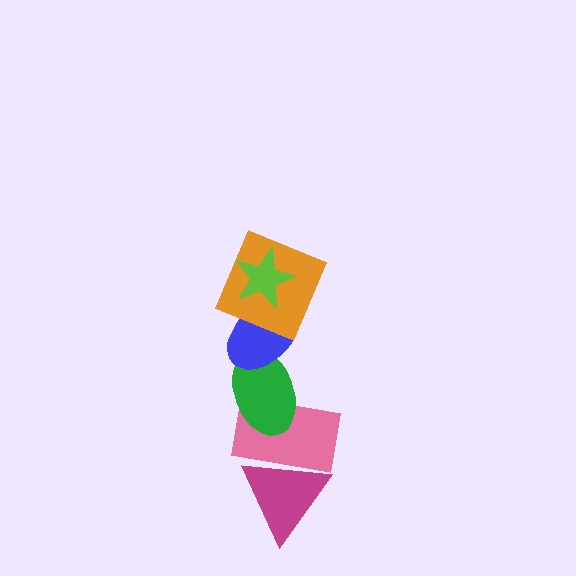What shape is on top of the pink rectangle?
The green ellipse is on top of the pink rectangle.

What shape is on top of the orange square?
The lime star is on top of the orange square.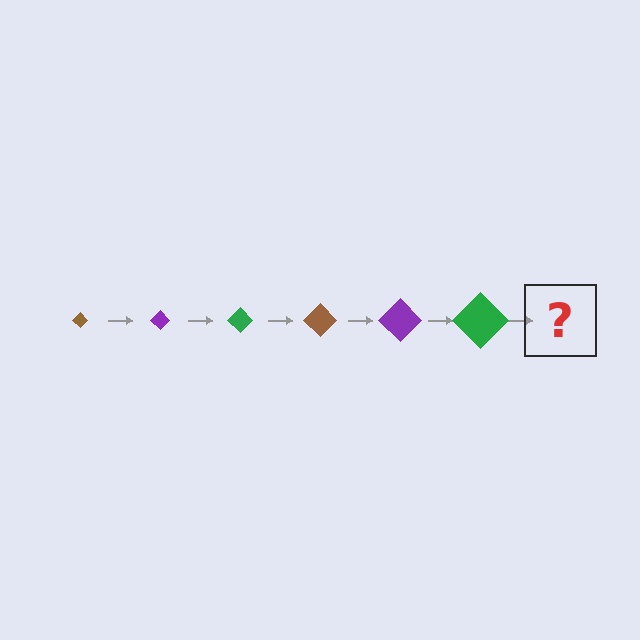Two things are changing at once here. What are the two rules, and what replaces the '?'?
The two rules are that the diamond grows larger each step and the color cycles through brown, purple, and green. The '?' should be a brown diamond, larger than the previous one.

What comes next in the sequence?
The next element should be a brown diamond, larger than the previous one.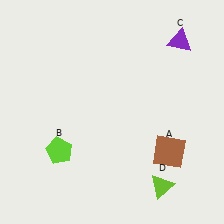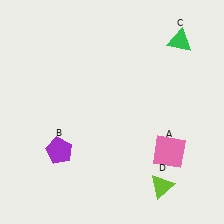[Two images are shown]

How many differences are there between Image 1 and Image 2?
There are 3 differences between the two images.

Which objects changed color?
A changed from brown to pink. B changed from lime to purple. C changed from purple to green.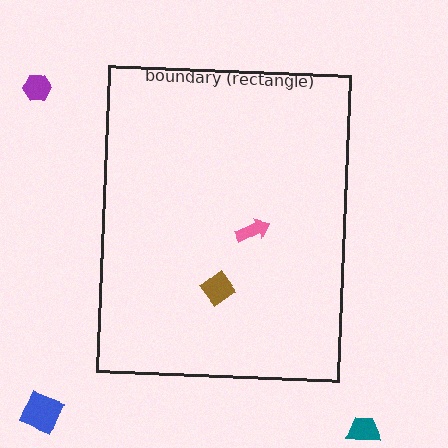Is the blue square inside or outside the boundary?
Outside.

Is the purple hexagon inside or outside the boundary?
Outside.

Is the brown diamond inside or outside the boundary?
Inside.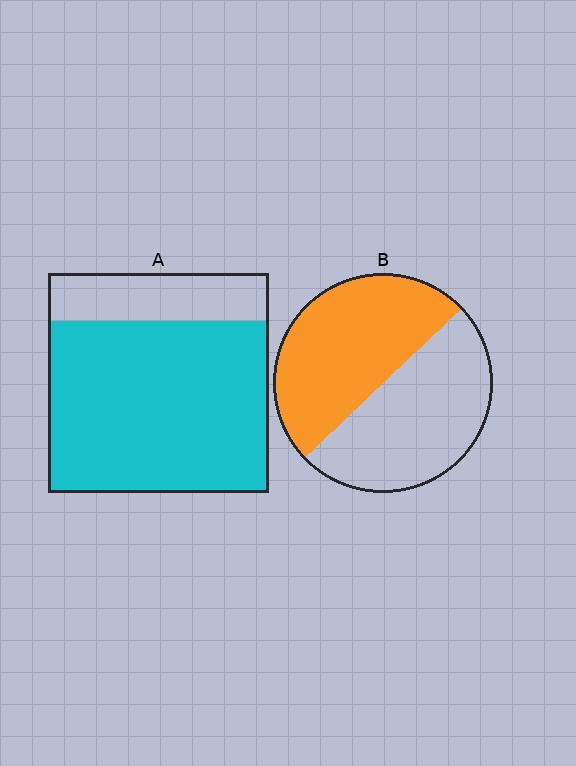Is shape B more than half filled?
Roughly half.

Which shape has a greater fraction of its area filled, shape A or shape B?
Shape A.